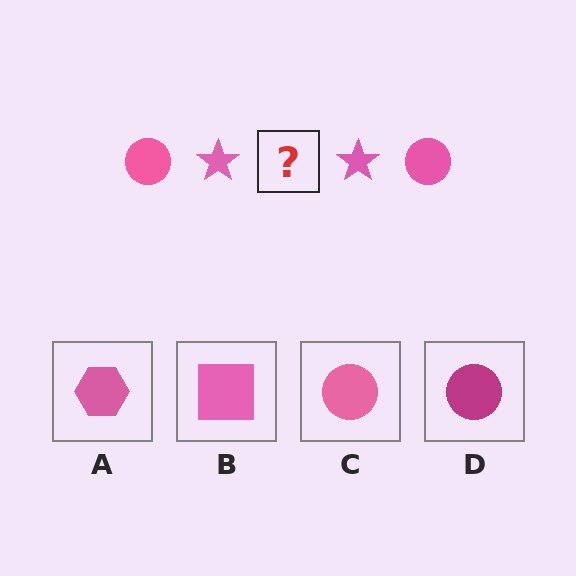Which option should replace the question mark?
Option C.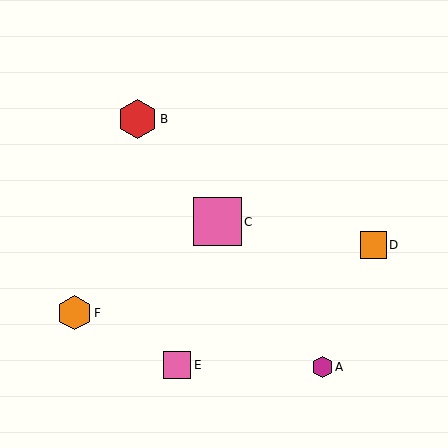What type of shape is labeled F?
Shape F is an orange hexagon.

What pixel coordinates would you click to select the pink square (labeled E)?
Click at (177, 365) to select the pink square E.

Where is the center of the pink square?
The center of the pink square is at (217, 222).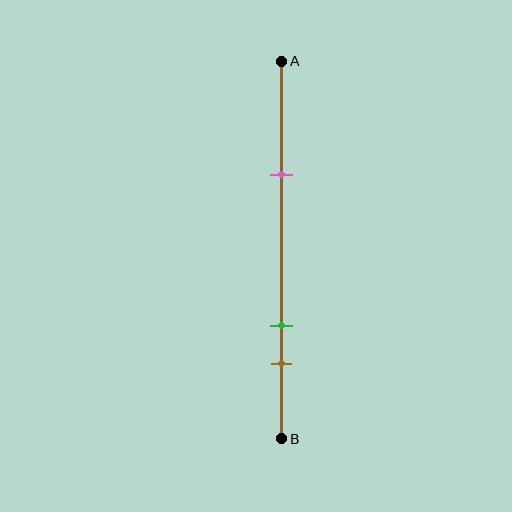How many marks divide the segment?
There are 3 marks dividing the segment.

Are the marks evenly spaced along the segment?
No, the marks are not evenly spaced.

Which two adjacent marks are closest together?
The green and brown marks are the closest adjacent pair.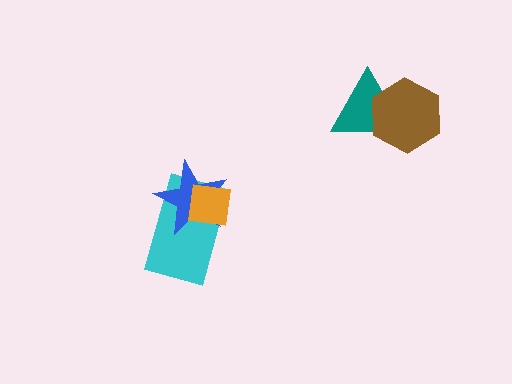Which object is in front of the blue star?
The orange square is in front of the blue star.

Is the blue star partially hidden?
Yes, it is partially covered by another shape.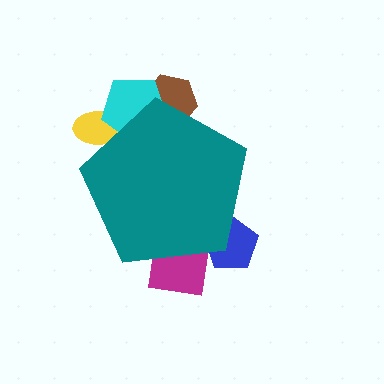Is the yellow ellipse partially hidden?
Yes, the yellow ellipse is partially hidden behind the teal pentagon.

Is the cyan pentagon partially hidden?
Yes, the cyan pentagon is partially hidden behind the teal pentagon.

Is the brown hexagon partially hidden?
Yes, the brown hexagon is partially hidden behind the teal pentagon.